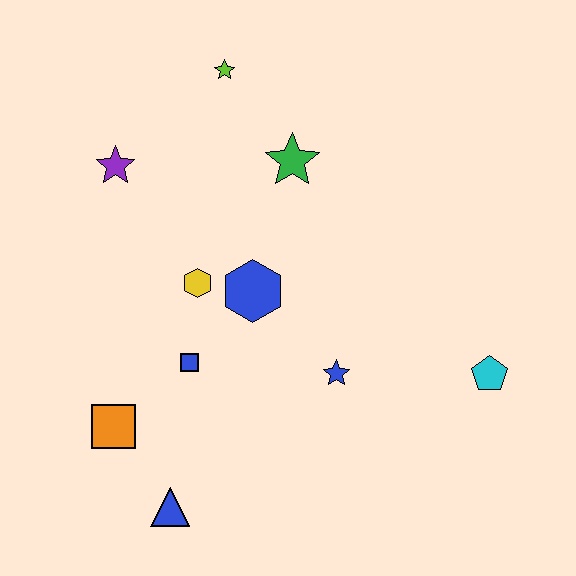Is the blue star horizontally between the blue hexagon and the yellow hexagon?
No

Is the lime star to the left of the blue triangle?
No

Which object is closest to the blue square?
The yellow hexagon is closest to the blue square.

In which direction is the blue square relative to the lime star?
The blue square is below the lime star.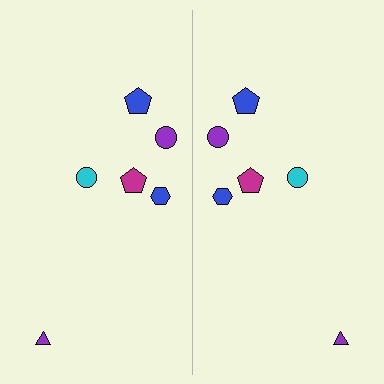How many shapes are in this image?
There are 12 shapes in this image.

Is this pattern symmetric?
Yes, this pattern has bilateral (reflection) symmetry.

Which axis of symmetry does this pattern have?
The pattern has a vertical axis of symmetry running through the center of the image.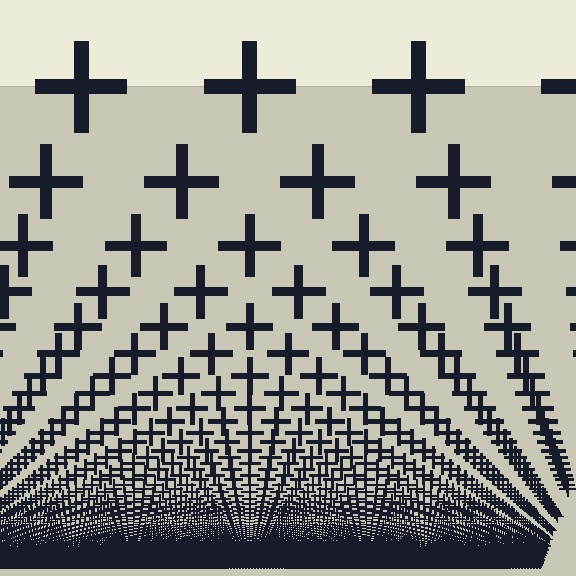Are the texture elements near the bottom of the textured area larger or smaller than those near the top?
Smaller. The gradient is inverted — elements near the bottom are smaller and denser.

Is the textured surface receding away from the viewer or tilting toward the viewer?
The surface appears to tilt toward the viewer. Texture elements get larger and sparser toward the top.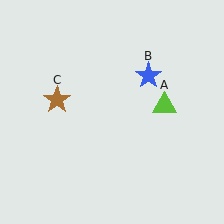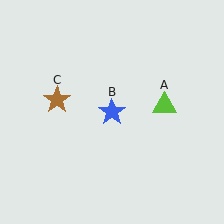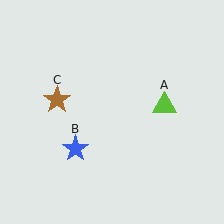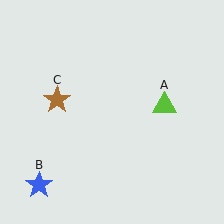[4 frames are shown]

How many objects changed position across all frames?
1 object changed position: blue star (object B).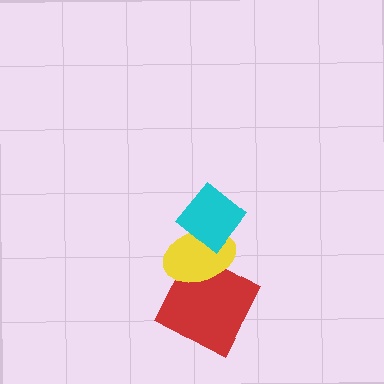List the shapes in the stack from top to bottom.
From top to bottom: the cyan diamond, the yellow ellipse, the red square.